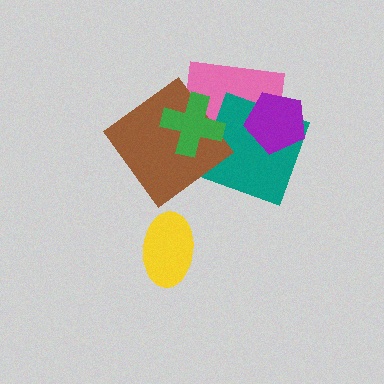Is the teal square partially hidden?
Yes, it is partially covered by another shape.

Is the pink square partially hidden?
Yes, it is partially covered by another shape.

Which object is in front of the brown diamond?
The green cross is in front of the brown diamond.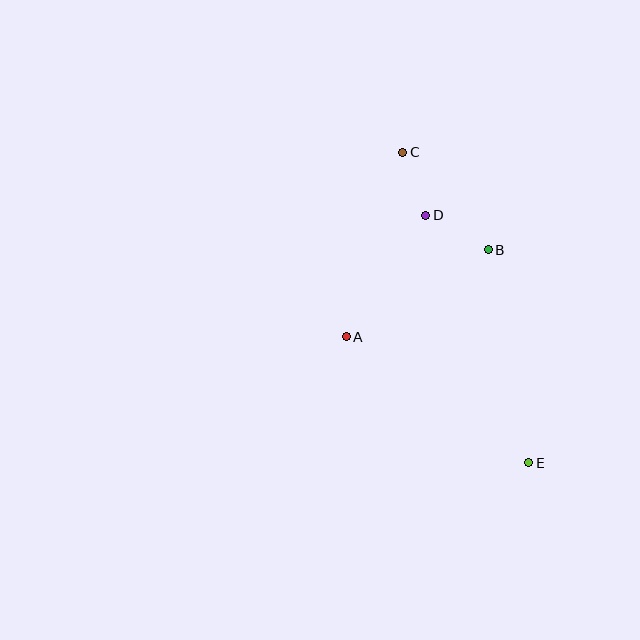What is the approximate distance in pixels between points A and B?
The distance between A and B is approximately 166 pixels.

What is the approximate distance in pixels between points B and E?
The distance between B and E is approximately 217 pixels.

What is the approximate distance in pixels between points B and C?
The distance between B and C is approximately 129 pixels.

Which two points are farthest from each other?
Points C and E are farthest from each other.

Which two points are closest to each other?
Points C and D are closest to each other.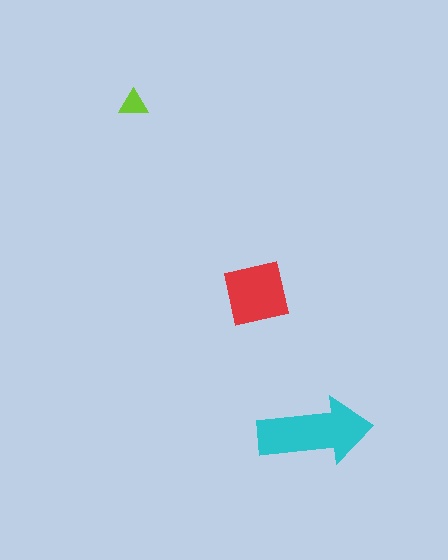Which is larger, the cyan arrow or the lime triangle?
The cyan arrow.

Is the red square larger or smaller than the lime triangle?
Larger.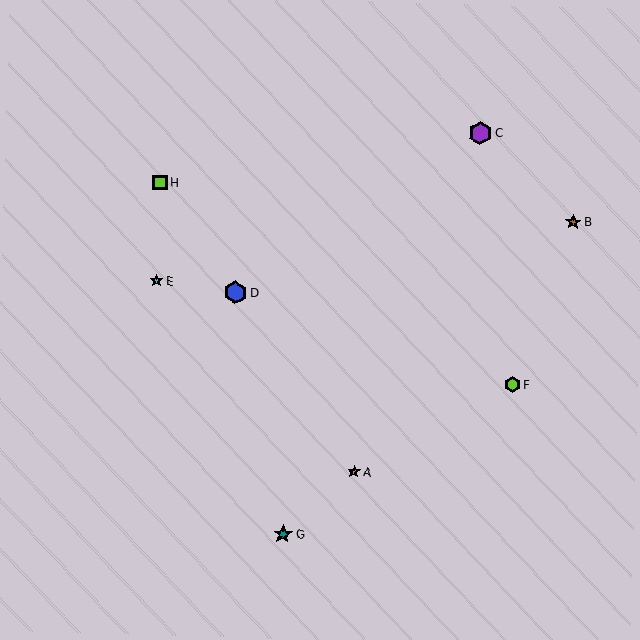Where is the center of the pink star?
The center of the pink star is at (354, 472).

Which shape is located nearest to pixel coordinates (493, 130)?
The purple hexagon (labeled C) at (480, 133) is nearest to that location.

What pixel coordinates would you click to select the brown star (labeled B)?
Click at (573, 222) to select the brown star B.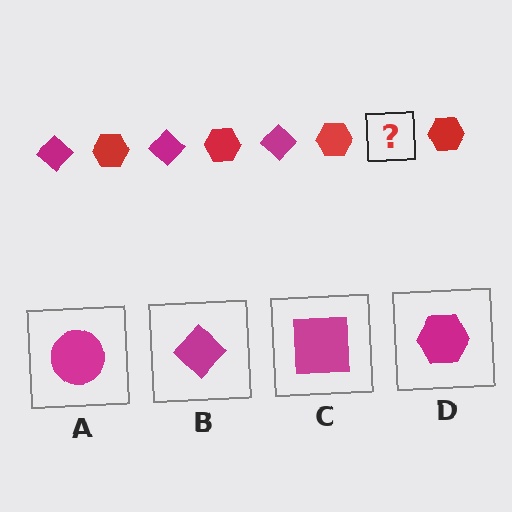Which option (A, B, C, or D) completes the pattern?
B.